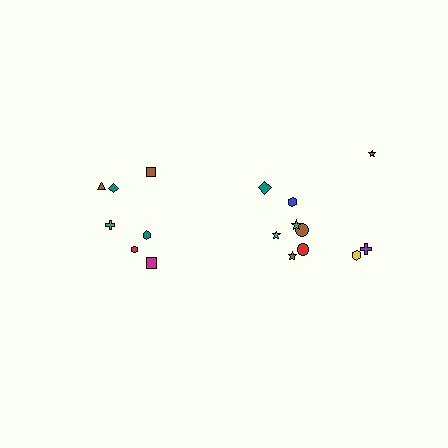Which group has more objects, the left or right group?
The right group.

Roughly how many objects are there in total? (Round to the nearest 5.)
Roughly 15 objects in total.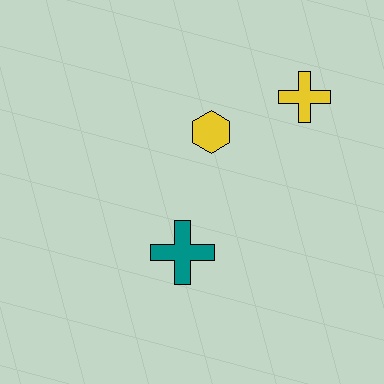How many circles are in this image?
There are no circles.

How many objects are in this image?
There are 3 objects.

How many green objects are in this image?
There are no green objects.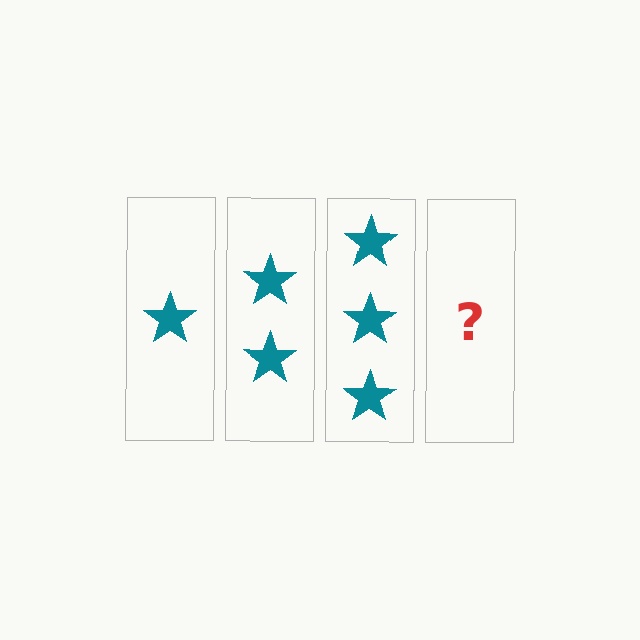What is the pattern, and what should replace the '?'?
The pattern is that each step adds one more star. The '?' should be 4 stars.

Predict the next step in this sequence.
The next step is 4 stars.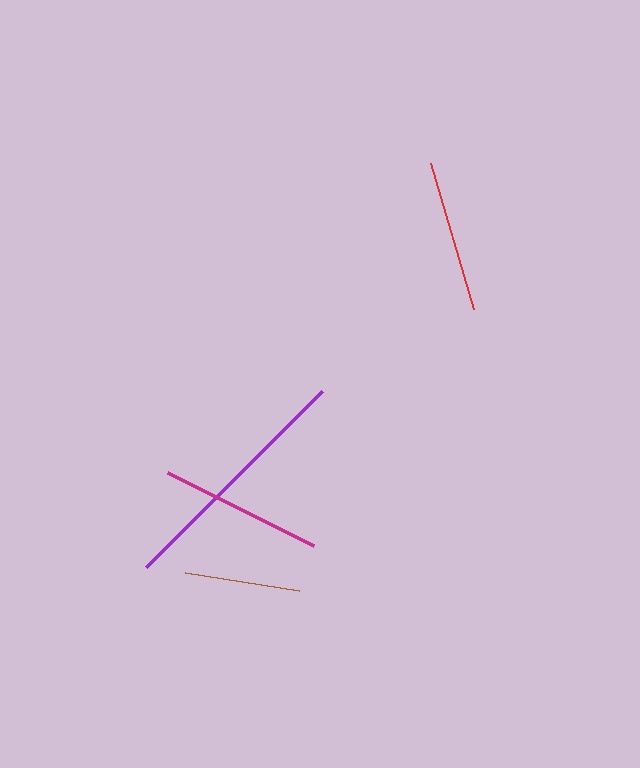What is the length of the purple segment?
The purple segment is approximately 249 pixels long.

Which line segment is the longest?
The purple line is the longest at approximately 249 pixels.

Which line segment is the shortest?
The brown line is the shortest at approximately 116 pixels.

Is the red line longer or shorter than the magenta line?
The magenta line is longer than the red line.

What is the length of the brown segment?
The brown segment is approximately 116 pixels long.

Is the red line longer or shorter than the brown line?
The red line is longer than the brown line.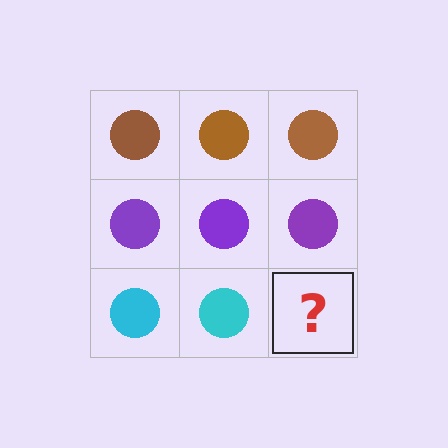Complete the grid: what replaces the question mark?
The question mark should be replaced with a cyan circle.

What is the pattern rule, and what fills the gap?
The rule is that each row has a consistent color. The gap should be filled with a cyan circle.